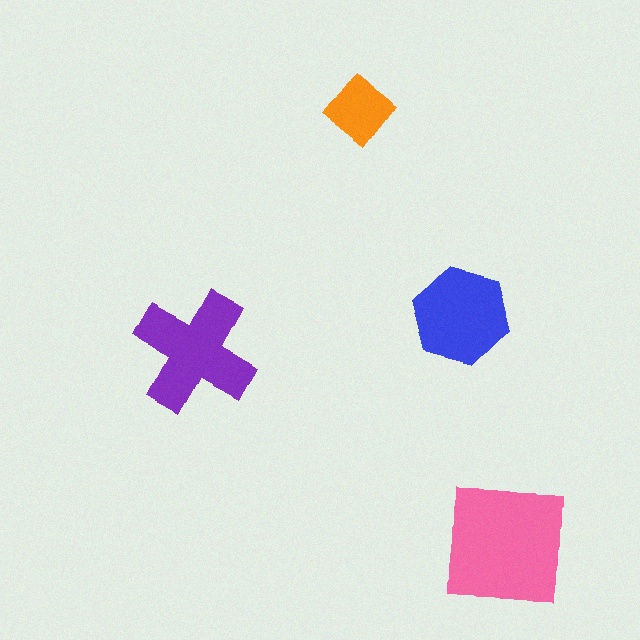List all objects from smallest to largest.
The orange diamond, the blue hexagon, the purple cross, the pink square.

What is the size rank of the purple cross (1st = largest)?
2nd.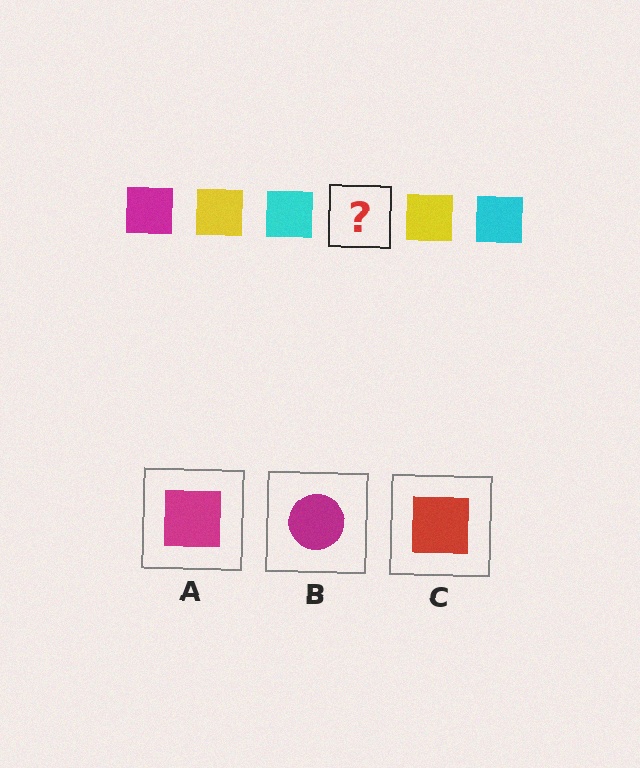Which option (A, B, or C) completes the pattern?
A.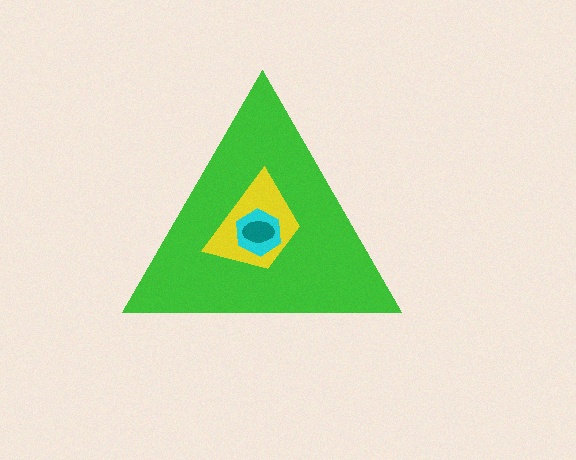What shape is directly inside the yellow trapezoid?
The cyan hexagon.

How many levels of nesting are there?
4.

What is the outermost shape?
The green triangle.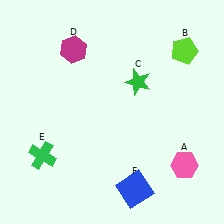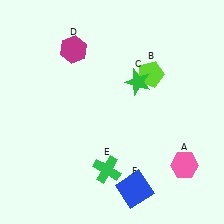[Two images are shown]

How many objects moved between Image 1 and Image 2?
2 objects moved between the two images.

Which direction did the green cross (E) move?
The green cross (E) moved right.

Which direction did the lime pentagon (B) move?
The lime pentagon (B) moved left.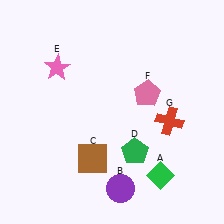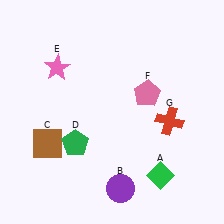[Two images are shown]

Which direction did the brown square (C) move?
The brown square (C) moved left.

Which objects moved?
The objects that moved are: the brown square (C), the green pentagon (D).